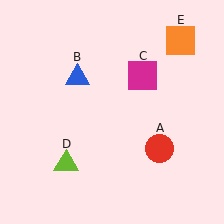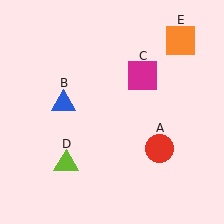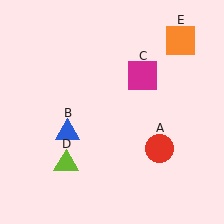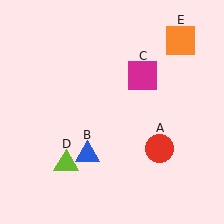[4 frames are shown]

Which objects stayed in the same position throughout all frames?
Red circle (object A) and magenta square (object C) and lime triangle (object D) and orange square (object E) remained stationary.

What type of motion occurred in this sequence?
The blue triangle (object B) rotated counterclockwise around the center of the scene.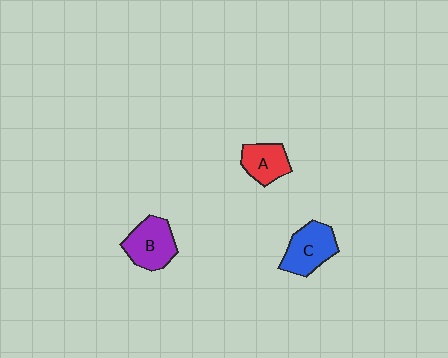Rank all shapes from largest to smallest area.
From largest to smallest: B (purple), C (blue), A (red).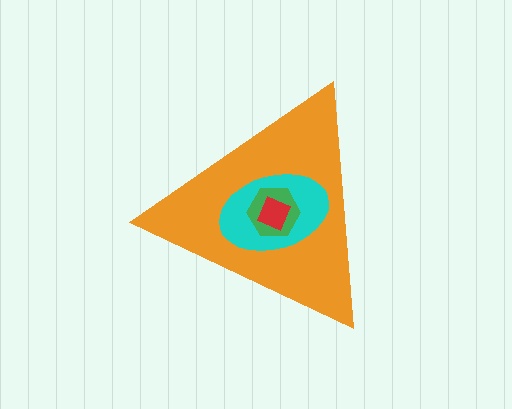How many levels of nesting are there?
4.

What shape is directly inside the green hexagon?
The red square.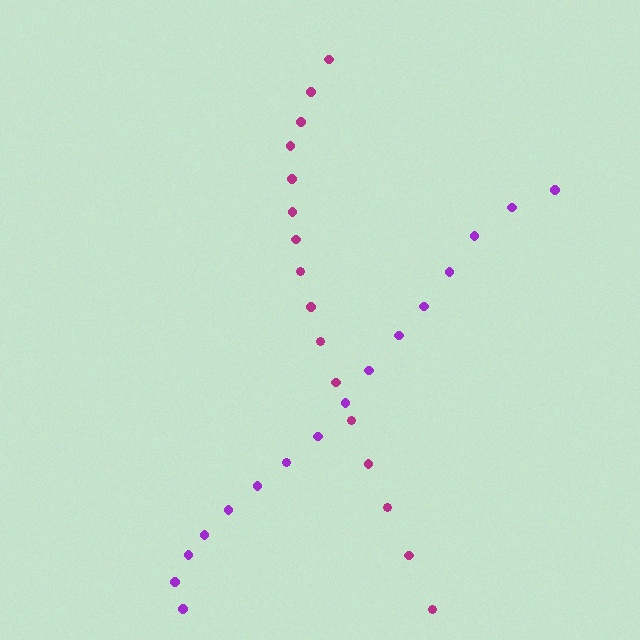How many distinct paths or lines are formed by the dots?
There are 2 distinct paths.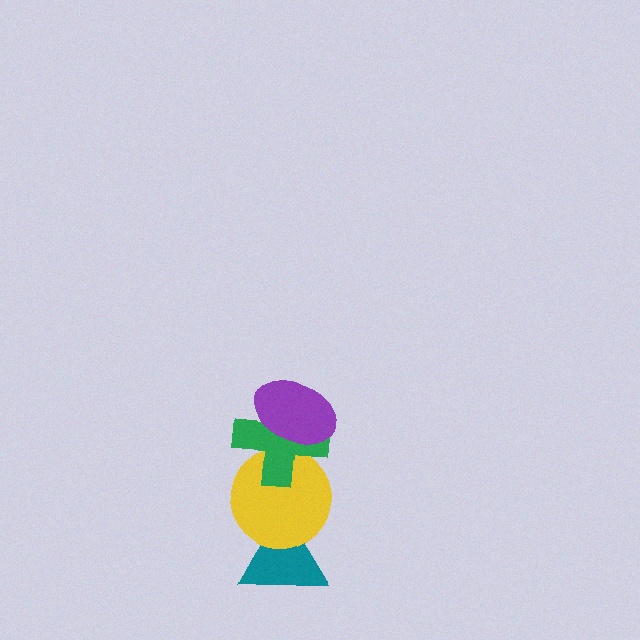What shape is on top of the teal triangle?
The yellow circle is on top of the teal triangle.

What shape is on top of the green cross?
The purple ellipse is on top of the green cross.